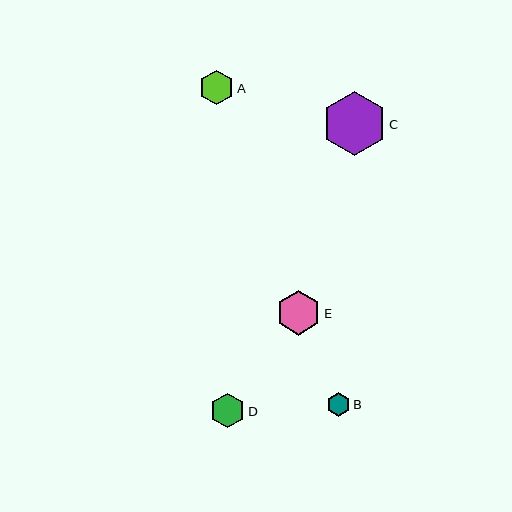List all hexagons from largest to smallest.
From largest to smallest: C, E, D, A, B.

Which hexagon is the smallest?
Hexagon B is the smallest with a size of approximately 23 pixels.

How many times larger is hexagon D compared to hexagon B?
Hexagon D is approximately 1.5 times the size of hexagon B.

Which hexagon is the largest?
Hexagon C is the largest with a size of approximately 65 pixels.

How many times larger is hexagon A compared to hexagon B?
Hexagon A is approximately 1.5 times the size of hexagon B.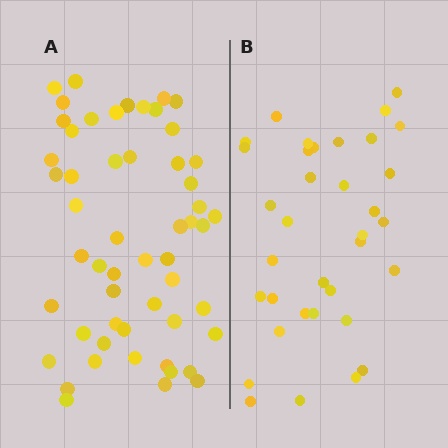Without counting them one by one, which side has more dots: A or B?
Region A (the left region) has more dots.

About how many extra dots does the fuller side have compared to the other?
Region A has approximately 20 more dots than region B.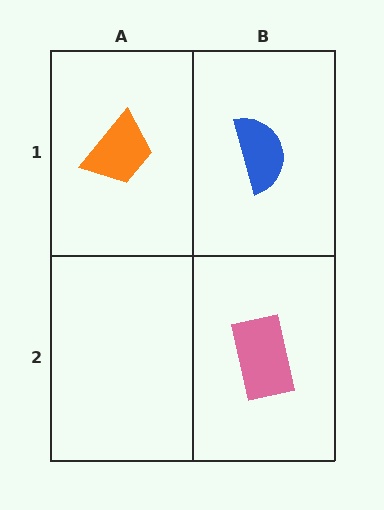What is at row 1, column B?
A blue semicircle.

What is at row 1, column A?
An orange trapezoid.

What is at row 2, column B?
A pink rectangle.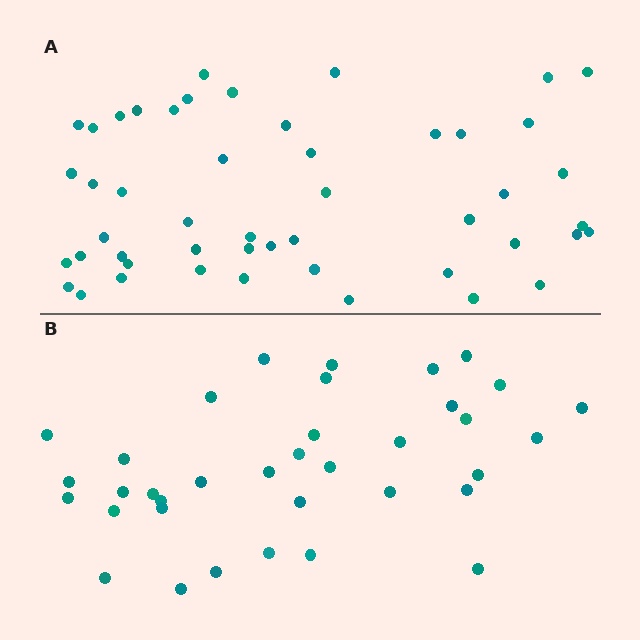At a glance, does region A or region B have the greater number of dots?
Region A (the top region) has more dots.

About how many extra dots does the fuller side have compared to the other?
Region A has approximately 15 more dots than region B.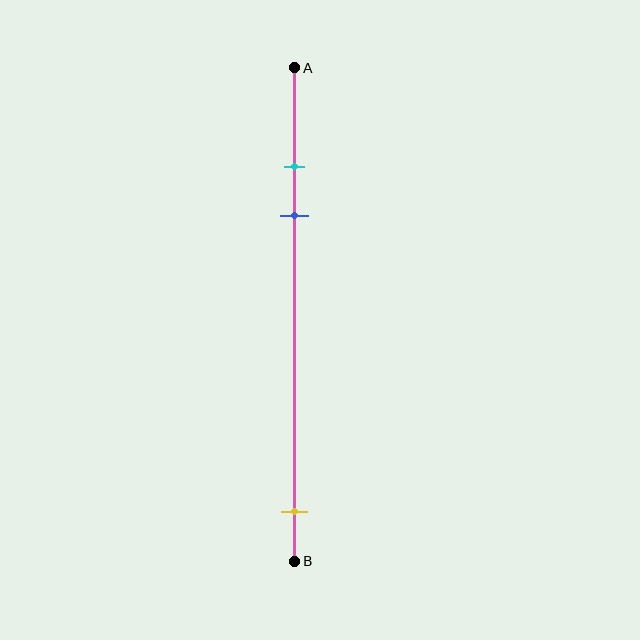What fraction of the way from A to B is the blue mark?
The blue mark is approximately 30% (0.3) of the way from A to B.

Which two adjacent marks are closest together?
The cyan and blue marks are the closest adjacent pair.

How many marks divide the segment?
There are 3 marks dividing the segment.